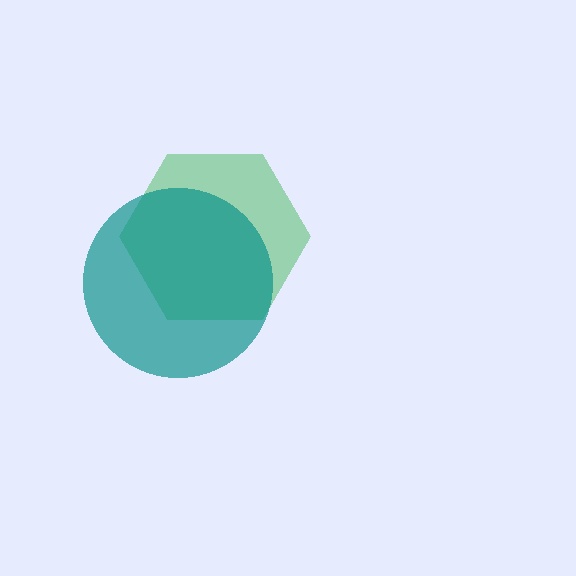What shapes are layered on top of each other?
The layered shapes are: a green hexagon, a teal circle.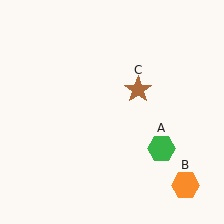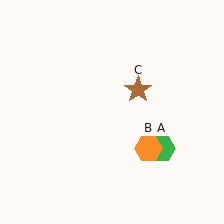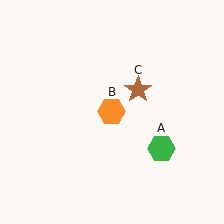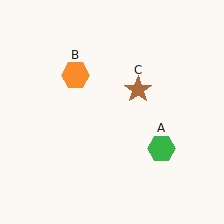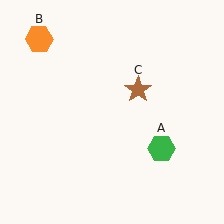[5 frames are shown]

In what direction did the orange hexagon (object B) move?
The orange hexagon (object B) moved up and to the left.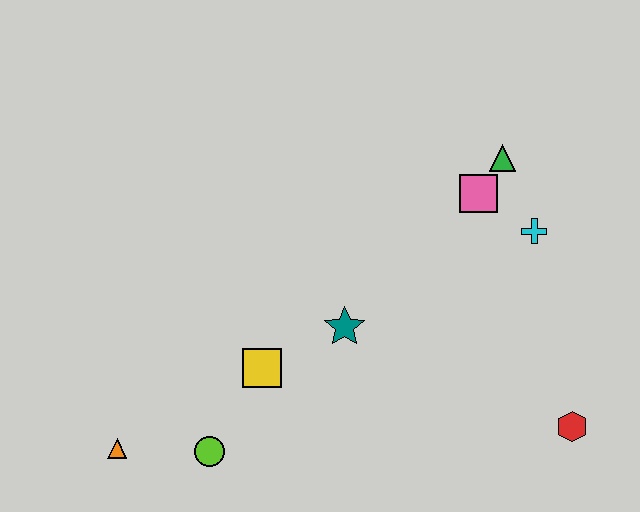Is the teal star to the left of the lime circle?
No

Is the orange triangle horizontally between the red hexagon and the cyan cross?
No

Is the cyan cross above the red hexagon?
Yes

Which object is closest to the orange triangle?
The lime circle is closest to the orange triangle.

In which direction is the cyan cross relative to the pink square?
The cyan cross is to the right of the pink square.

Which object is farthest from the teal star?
The orange triangle is farthest from the teal star.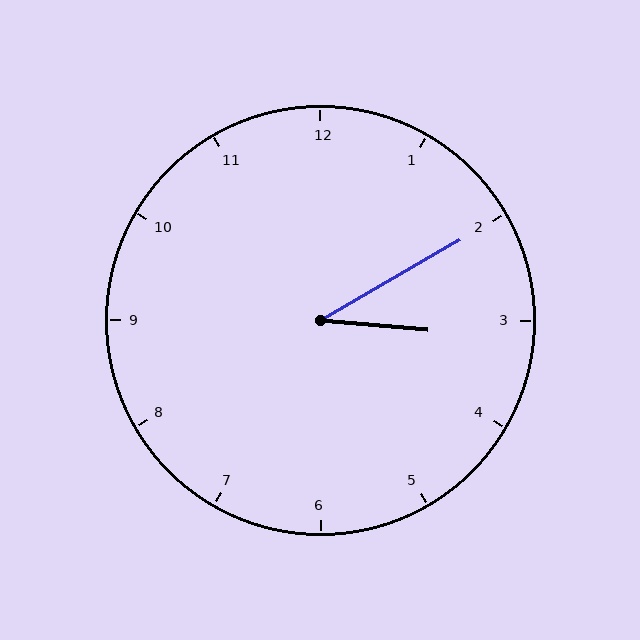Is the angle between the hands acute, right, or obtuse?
It is acute.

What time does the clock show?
3:10.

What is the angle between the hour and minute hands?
Approximately 35 degrees.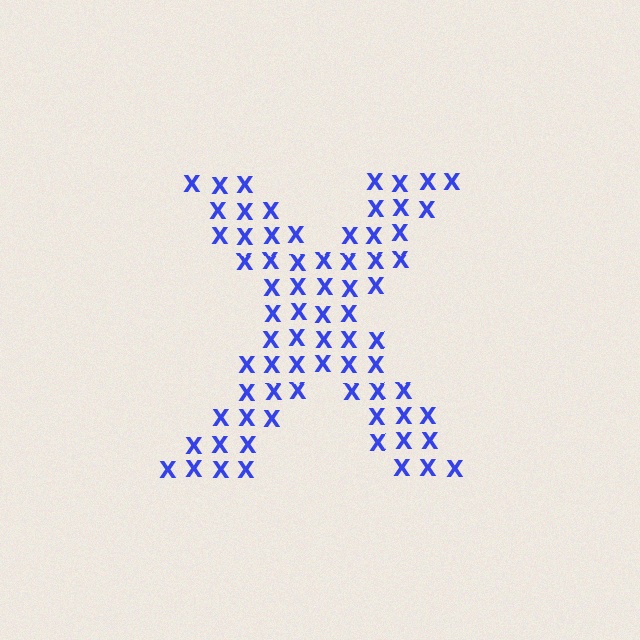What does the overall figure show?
The overall figure shows the letter X.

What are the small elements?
The small elements are letter X's.